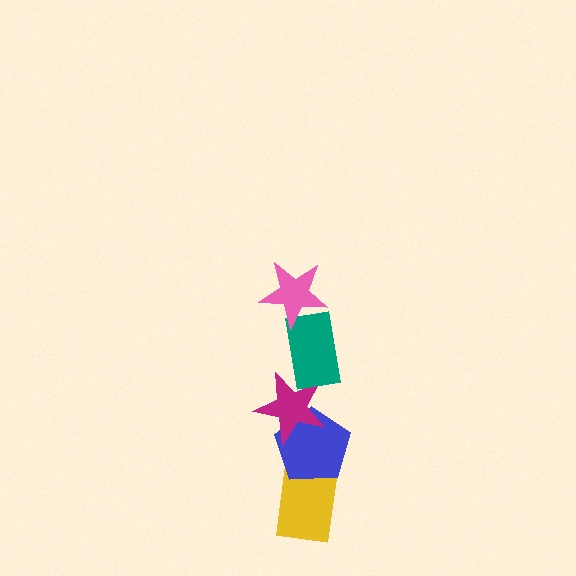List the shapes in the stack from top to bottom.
From top to bottom: the pink star, the teal rectangle, the magenta star, the blue pentagon, the yellow rectangle.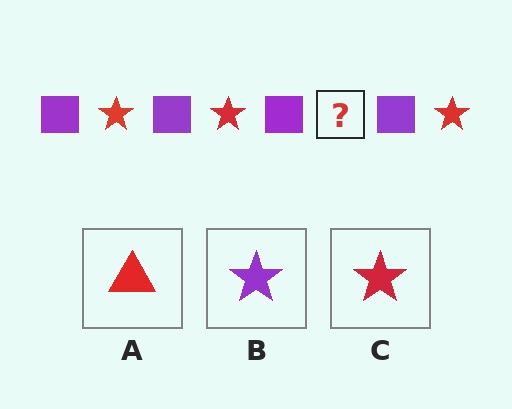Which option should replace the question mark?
Option C.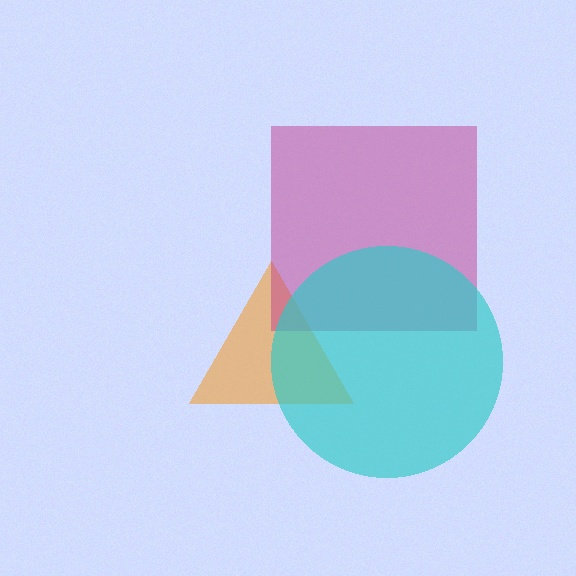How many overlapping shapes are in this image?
There are 3 overlapping shapes in the image.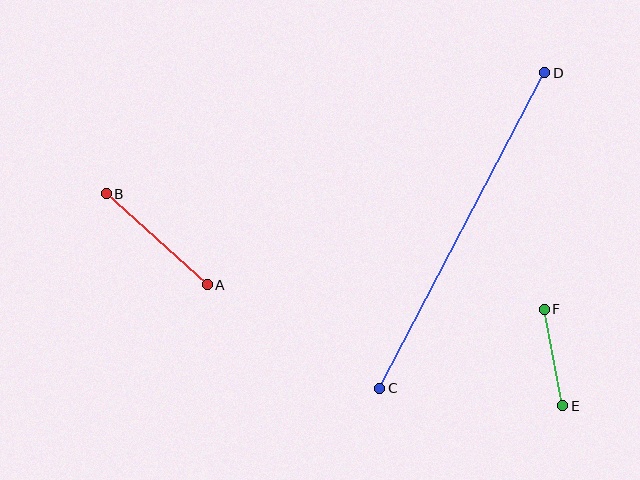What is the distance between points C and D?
The distance is approximately 356 pixels.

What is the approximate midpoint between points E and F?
The midpoint is at approximately (553, 358) pixels.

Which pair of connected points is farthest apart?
Points C and D are farthest apart.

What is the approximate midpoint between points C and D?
The midpoint is at approximately (462, 230) pixels.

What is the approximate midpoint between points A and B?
The midpoint is at approximately (157, 239) pixels.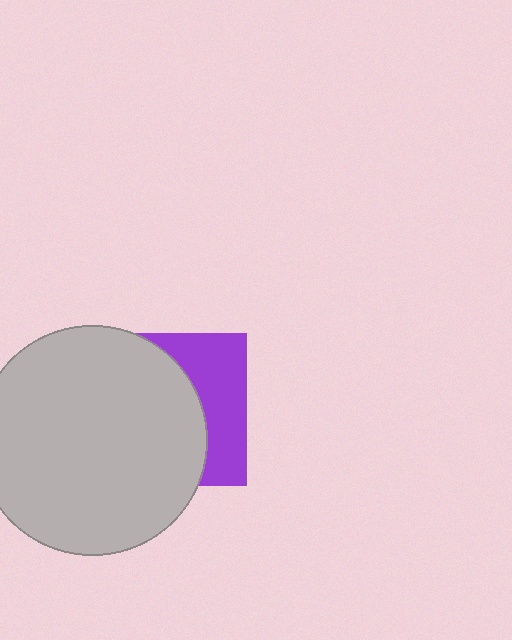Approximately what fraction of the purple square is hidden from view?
Roughly 64% of the purple square is hidden behind the light gray circle.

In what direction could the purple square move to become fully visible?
The purple square could move right. That would shift it out from behind the light gray circle entirely.